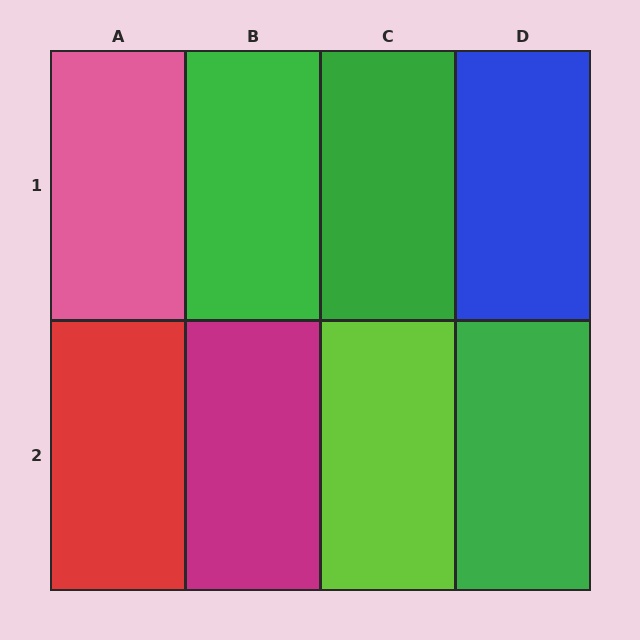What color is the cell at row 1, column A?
Pink.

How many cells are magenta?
1 cell is magenta.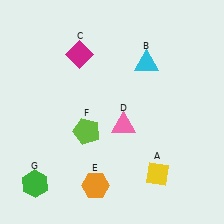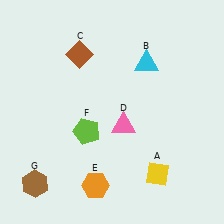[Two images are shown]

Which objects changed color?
C changed from magenta to brown. G changed from green to brown.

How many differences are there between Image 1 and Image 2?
There are 2 differences between the two images.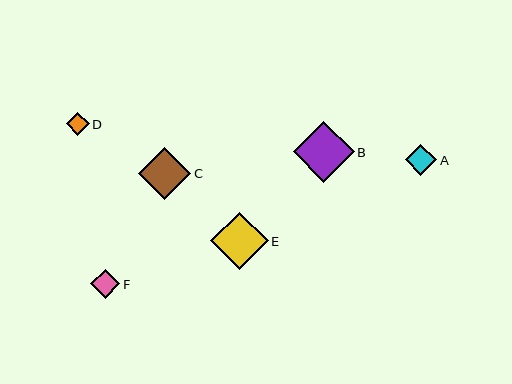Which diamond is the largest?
Diamond B is the largest with a size of approximately 61 pixels.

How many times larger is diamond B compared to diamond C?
Diamond B is approximately 1.2 times the size of diamond C.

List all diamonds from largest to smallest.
From largest to smallest: B, E, C, A, F, D.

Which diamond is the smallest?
Diamond D is the smallest with a size of approximately 23 pixels.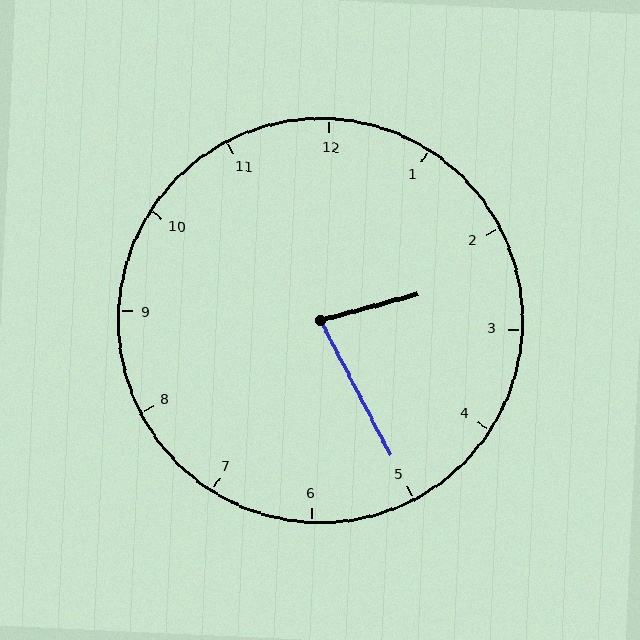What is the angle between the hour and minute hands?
Approximately 78 degrees.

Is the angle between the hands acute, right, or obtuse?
It is acute.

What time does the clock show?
2:25.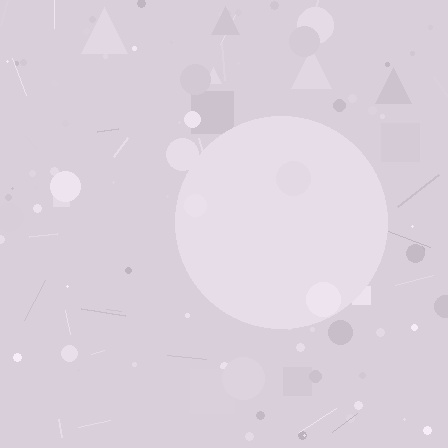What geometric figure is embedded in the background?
A circle is embedded in the background.